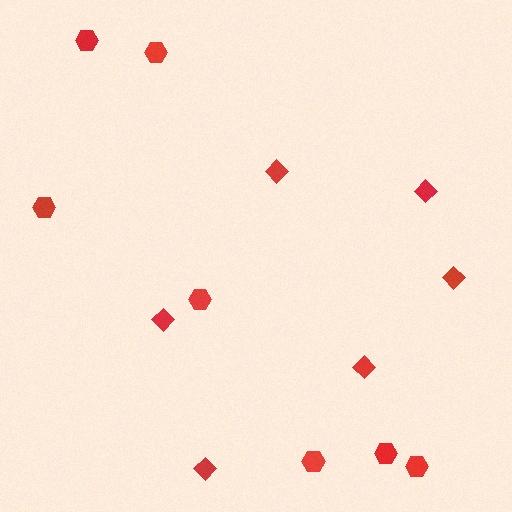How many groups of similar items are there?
There are 2 groups: one group of diamonds (6) and one group of hexagons (7).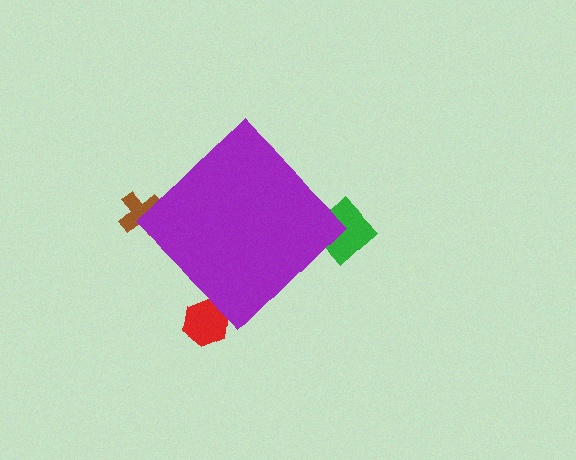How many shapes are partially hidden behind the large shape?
3 shapes are partially hidden.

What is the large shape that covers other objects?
A purple diamond.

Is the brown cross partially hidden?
Yes, the brown cross is partially hidden behind the purple diamond.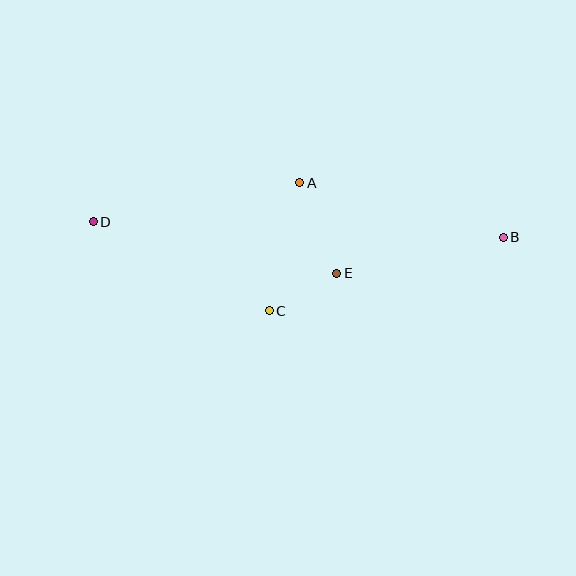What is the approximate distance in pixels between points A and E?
The distance between A and E is approximately 98 pixels.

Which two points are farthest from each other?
Points B and D are farthest from each other.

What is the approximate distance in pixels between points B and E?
The distance between B and E is approximately 170 pixels.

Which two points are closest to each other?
Points C and E are closest to each other.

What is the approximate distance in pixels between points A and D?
The distance between A and D is approximately 210 pixels.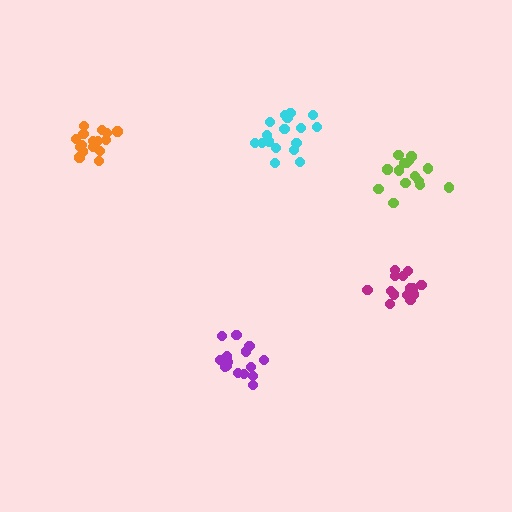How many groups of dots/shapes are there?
There are 5 groups.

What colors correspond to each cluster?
The clusters are colored: lime, cyan, magenta, orange, purple.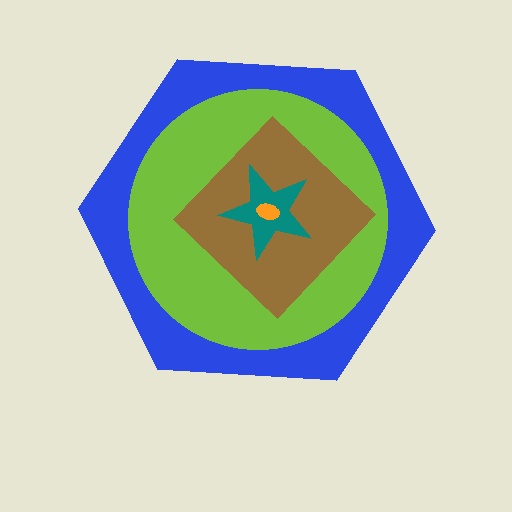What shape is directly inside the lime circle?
The brown diamond.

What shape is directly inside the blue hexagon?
The lime circle.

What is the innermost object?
The orange ellipse.